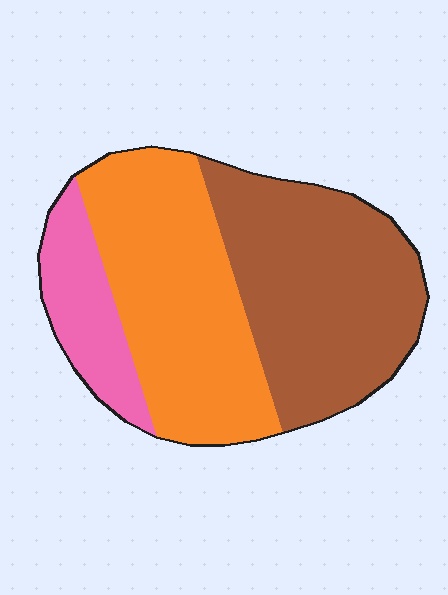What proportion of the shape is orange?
Orange takes up between a third and a half of the shape.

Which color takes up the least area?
Pink, at roughly 15%.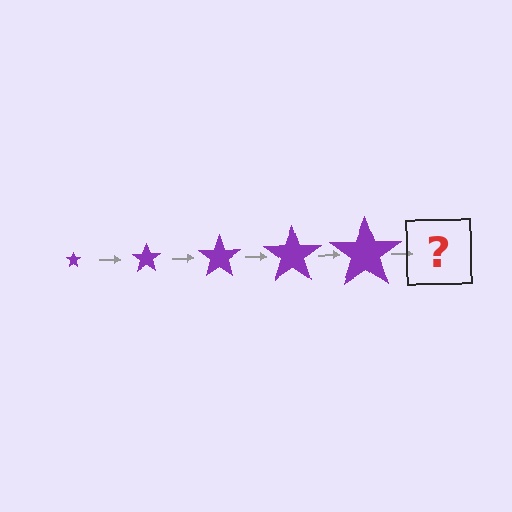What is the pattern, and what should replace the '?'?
The pattern is that the star gets progressively larger each step. The '?' should be a purple star, larger than the previous one.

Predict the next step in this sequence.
The next step is a purple star, larger than the previous one.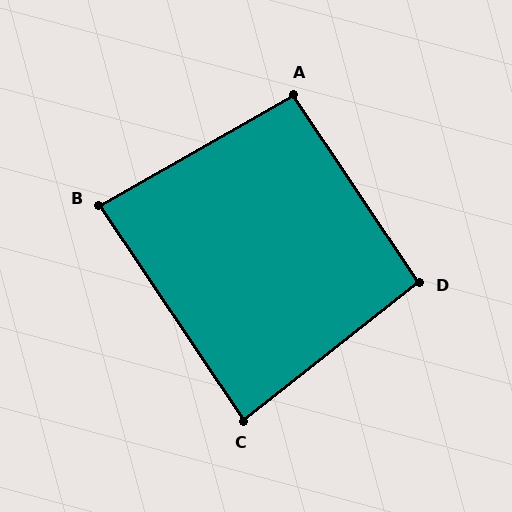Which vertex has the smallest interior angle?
C, at approximately 86 degrees.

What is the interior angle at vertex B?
Approximately 86 degrees (approximately right).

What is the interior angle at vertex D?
Approximately 94 degrees (approximately right).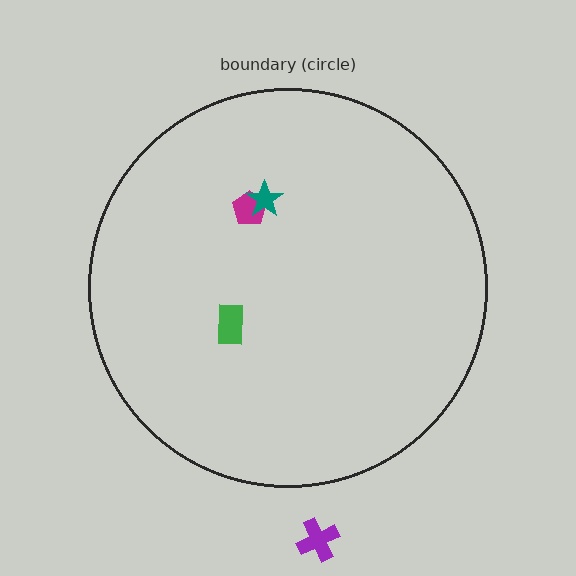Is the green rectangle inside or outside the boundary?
Inside.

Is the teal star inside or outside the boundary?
Inside.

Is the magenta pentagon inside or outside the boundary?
Inside.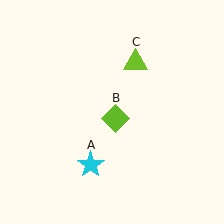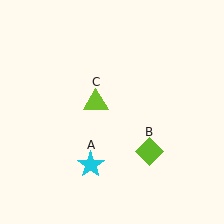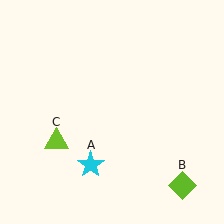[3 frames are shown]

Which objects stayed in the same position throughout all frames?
Cyan star (object A) remained stationary.